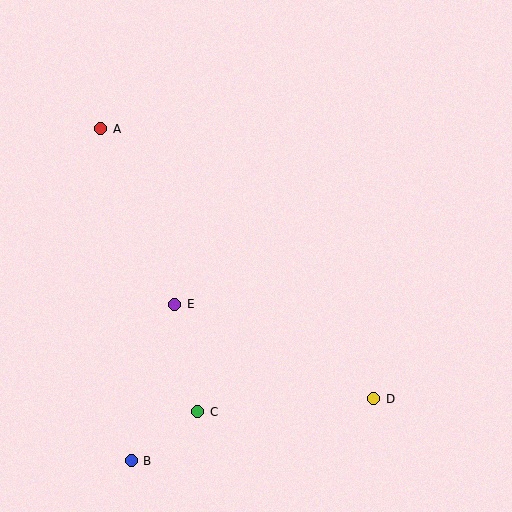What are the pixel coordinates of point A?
Point A is at (101, 129).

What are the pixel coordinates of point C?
Point C is at (198, 412).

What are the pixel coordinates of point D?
Point D is at (374, 399).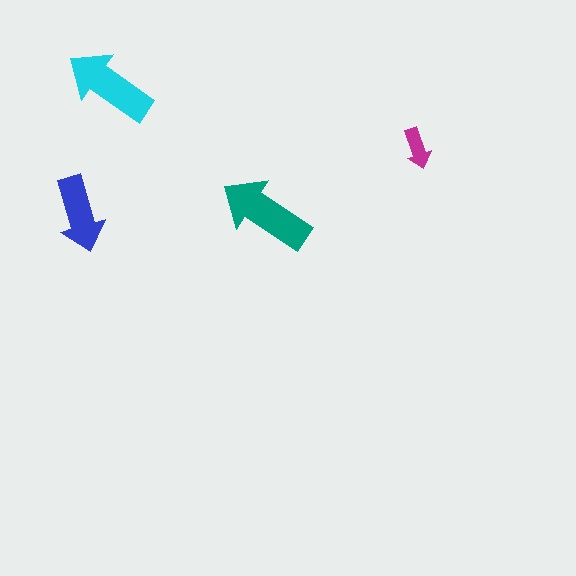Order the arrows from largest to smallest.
the teal one, the cyan one, the blue one, the magenta one.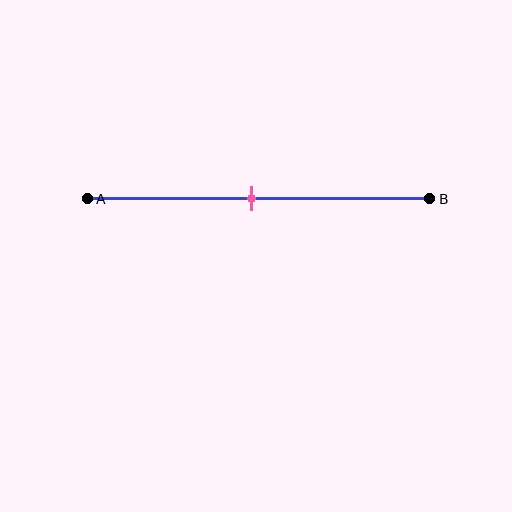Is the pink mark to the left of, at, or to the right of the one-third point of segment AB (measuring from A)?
The pink mark is to the right of the one-third point of segment AB.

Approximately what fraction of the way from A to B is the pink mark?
The pink mark is approximately 50% of the way from A to B.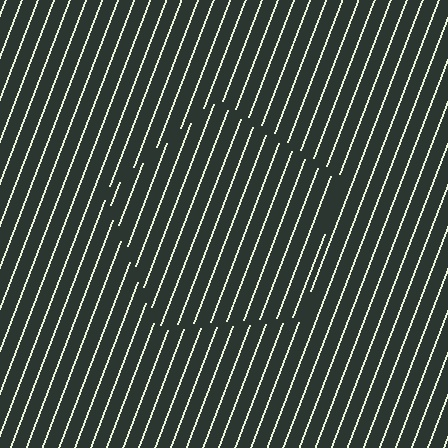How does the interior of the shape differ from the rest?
The interior of the shape contains the same grating, shifted by half a period — the contour is defined by the phase discontinuity where line-ends from the inner and outer gratings abut.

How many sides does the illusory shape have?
5 sides — the line-ends trace a pentagon.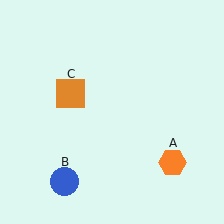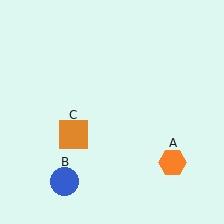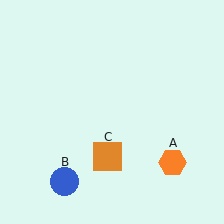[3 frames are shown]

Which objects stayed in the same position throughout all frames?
Orange hexagon (object A) and blue circle (object B) remained stationary.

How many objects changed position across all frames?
1 object changed position: orange square (object C).